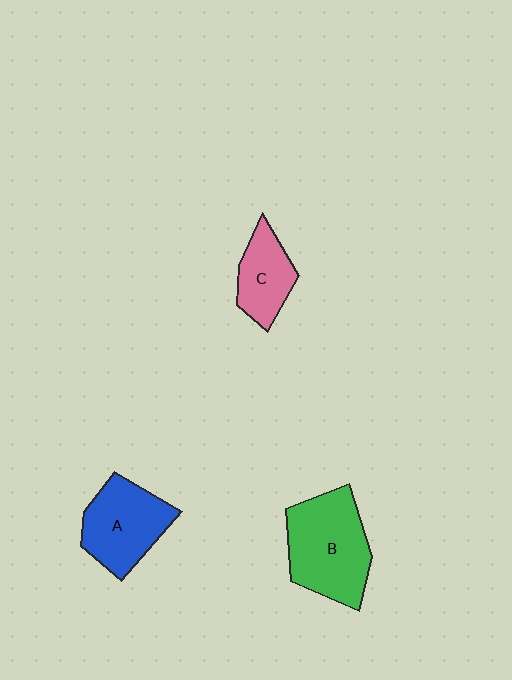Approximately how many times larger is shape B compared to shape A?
Approximately 1.3 times.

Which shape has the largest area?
Shape B (green).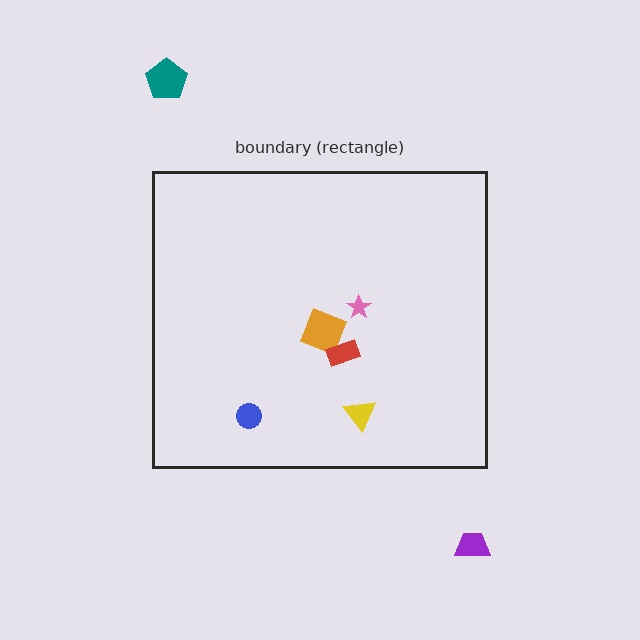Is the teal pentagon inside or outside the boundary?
Outside.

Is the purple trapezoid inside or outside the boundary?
Outside.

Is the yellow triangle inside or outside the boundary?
Inside.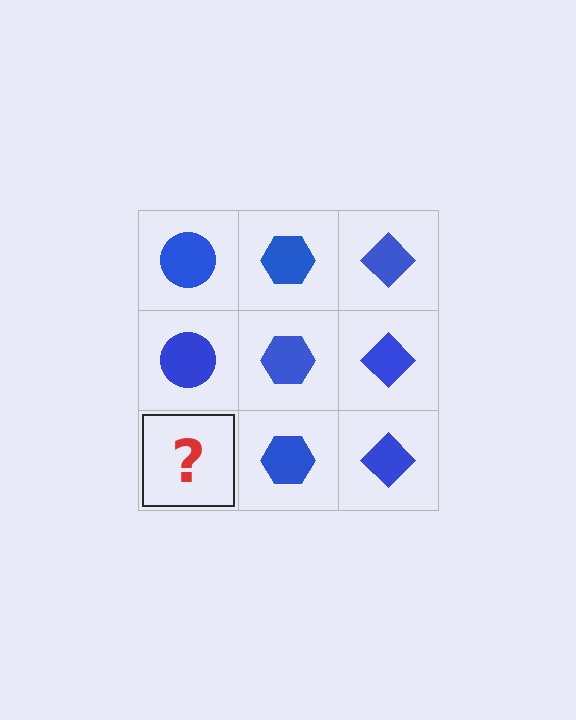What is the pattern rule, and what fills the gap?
The rule is that each column has a consistent shape. The gap should be filled with a blue circle.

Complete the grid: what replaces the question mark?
The question mark should be replaced with a blue circle.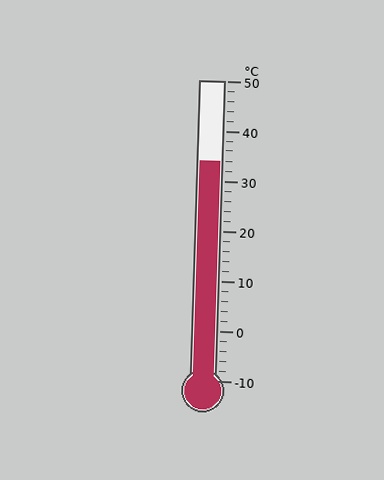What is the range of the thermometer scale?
The thermometer scale ranges from -10°C to 50°C.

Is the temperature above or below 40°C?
The temperature is below 40°C.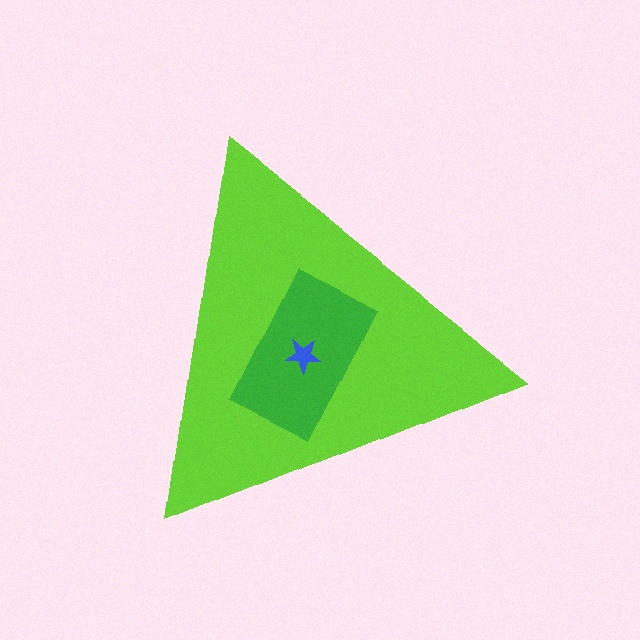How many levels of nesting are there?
3.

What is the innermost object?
The blue star.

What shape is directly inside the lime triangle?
The green rectangle.